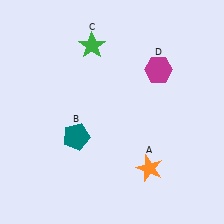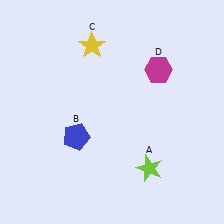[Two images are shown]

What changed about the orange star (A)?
In Image 1, A is orange. In Image 2, it changed to lime.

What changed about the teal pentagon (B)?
In Image 1, B is teal. In Image 2, it changed to blue.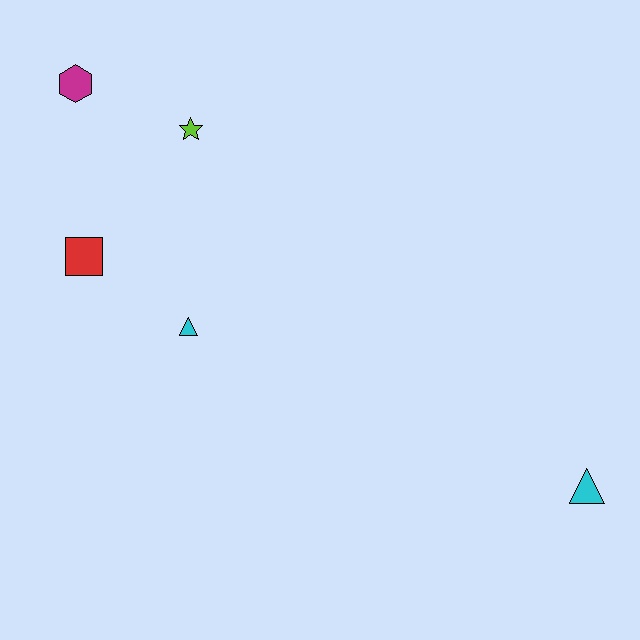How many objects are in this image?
There are 5 objects.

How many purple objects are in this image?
There are no purple objects.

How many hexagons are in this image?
There is 1 hexagon.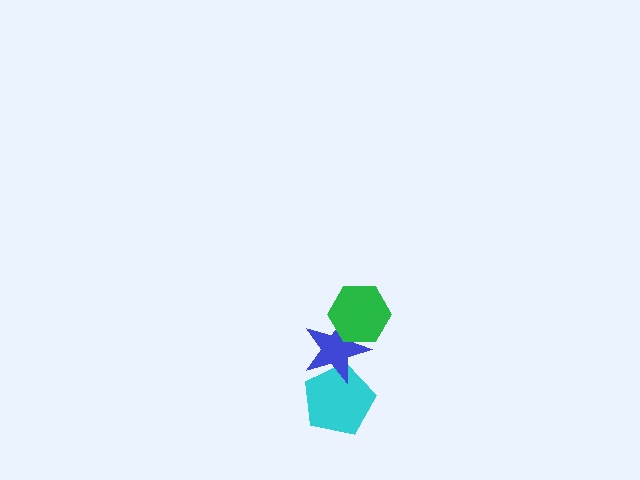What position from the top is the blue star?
The blue star is 2nd from the top.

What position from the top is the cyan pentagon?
The cyan pentagon is 3rd from the top.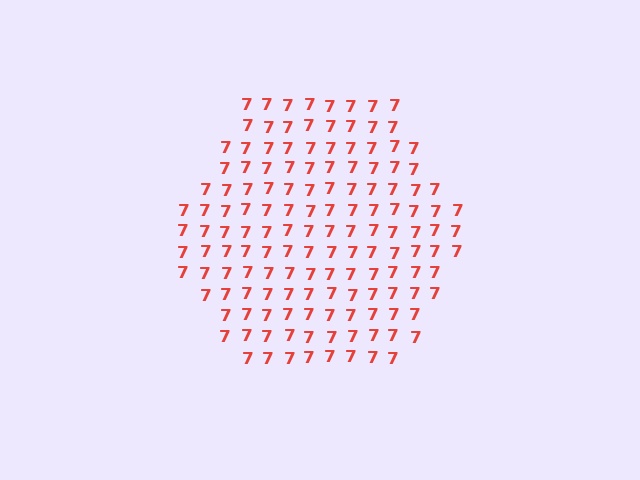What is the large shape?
The large shape is a hexagon.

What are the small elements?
The small elements are digit 7's.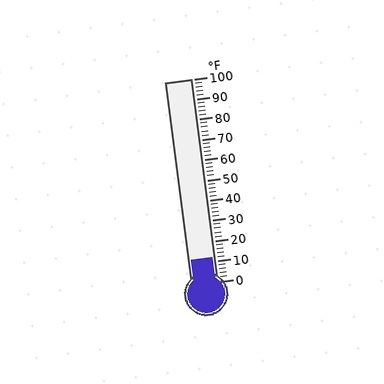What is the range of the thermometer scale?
The thermometer scale ranges from 0°F to 100°F.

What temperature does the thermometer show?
The thermometer shows approximately 12°F.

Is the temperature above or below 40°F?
The temperature is below 40°F.